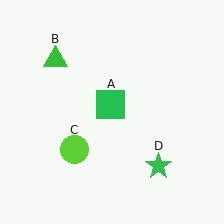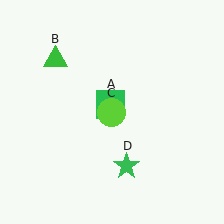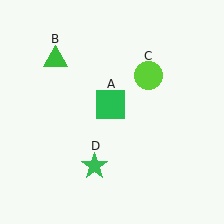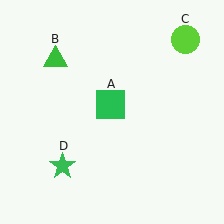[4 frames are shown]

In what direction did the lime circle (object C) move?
The lime circle (object C) moved up and to the right.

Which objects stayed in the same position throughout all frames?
Green square (object A) and green triangle (object B) remained stationary.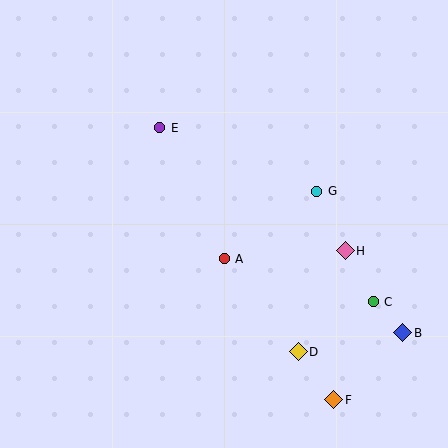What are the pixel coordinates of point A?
Point A is at (224, 259).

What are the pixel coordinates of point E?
Point E is at (160, 128).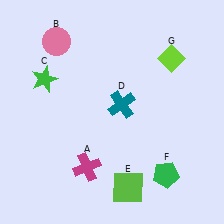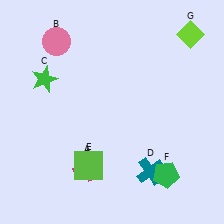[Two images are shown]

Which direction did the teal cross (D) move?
The teal cross (D) moved down.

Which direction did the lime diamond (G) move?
The lime diamond (G) moved up.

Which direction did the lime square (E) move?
The lime square (E) moved left.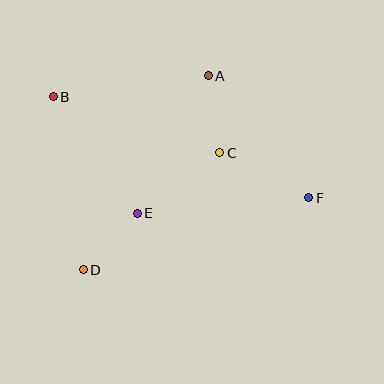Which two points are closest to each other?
Points A and C are closest to each other.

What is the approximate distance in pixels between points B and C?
The distance between B and C is approximately 176 pixels.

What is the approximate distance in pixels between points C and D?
The distance between C and D is approximately 180 pixels.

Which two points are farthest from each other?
Points B and F are farthest from each other.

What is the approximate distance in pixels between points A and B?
The distance between A and B is approximately 156 pixels.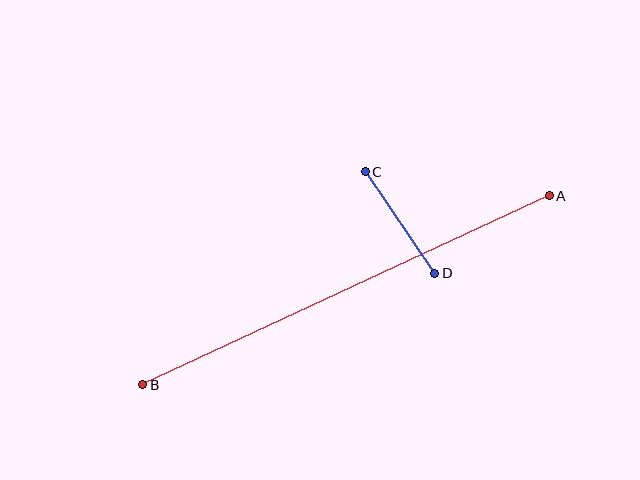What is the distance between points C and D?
The distance is approximately 123 pixels.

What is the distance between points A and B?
The distance is approximately 449 pixels.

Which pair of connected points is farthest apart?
Points A and B are farthest apart.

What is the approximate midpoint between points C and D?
The midpoint is at approximately (400, 222) pixels.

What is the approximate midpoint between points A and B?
The midpoint is at approximately (346, 290) pixels.